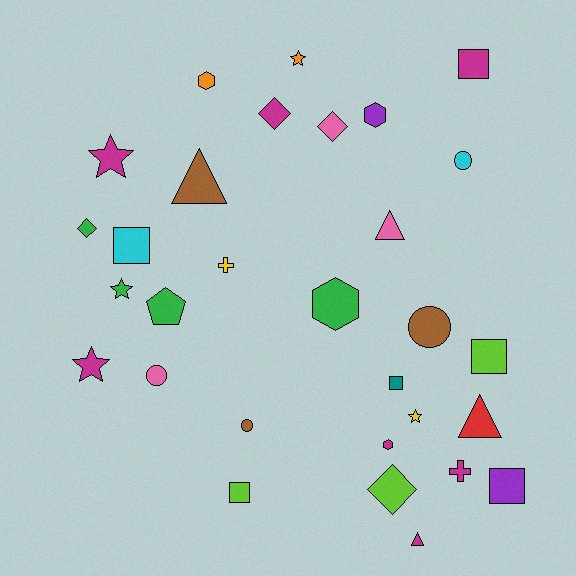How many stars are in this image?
There are 5 stars.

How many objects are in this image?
There are 30 objects.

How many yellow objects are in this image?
There are 2 yellow objects.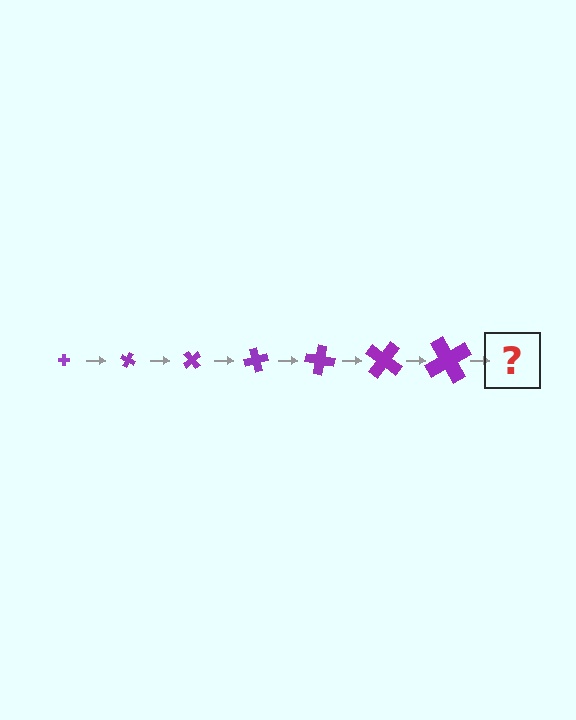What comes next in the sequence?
The next element should be a cross, larger than the previous one and rotated 175 degrees from the start.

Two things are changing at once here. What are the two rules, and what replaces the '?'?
The two rules are that the cross grows larger each step and it rotates 25 degrees each step. The '?' should be a cross, larger than the previous one and rotated 175 degrees from the start.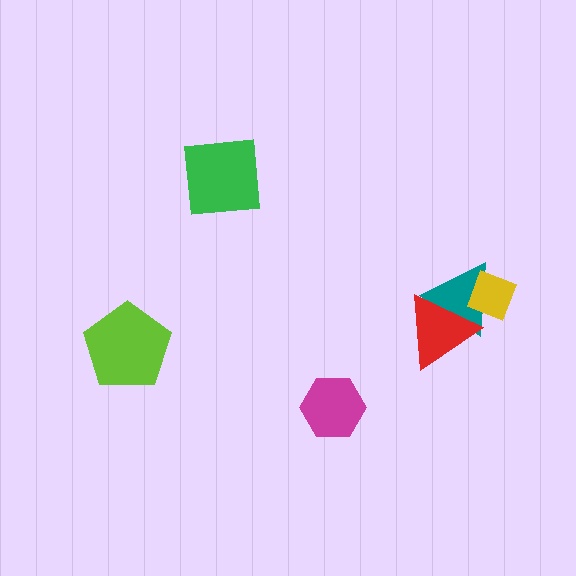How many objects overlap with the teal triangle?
2 objects overlap with the teal triangle.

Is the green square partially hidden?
No, no other shape covers it.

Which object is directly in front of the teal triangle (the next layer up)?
The red triangle is directly in front of the teal triangle.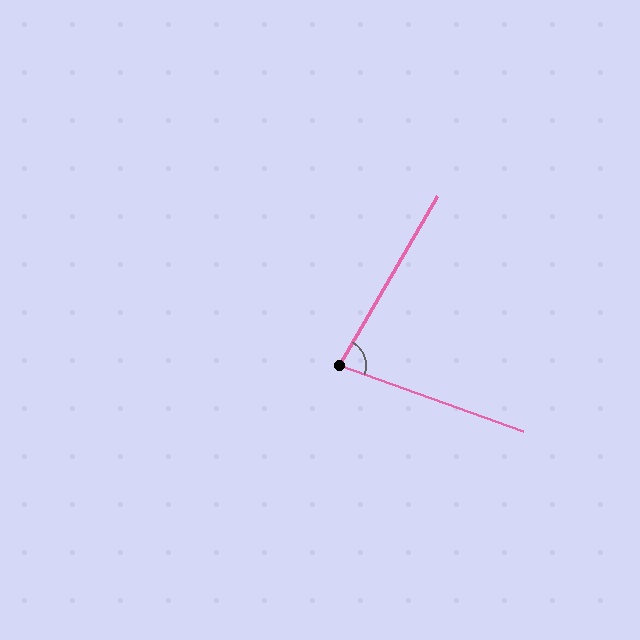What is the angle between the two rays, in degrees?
Approximately 80 degrees.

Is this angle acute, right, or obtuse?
It is acute.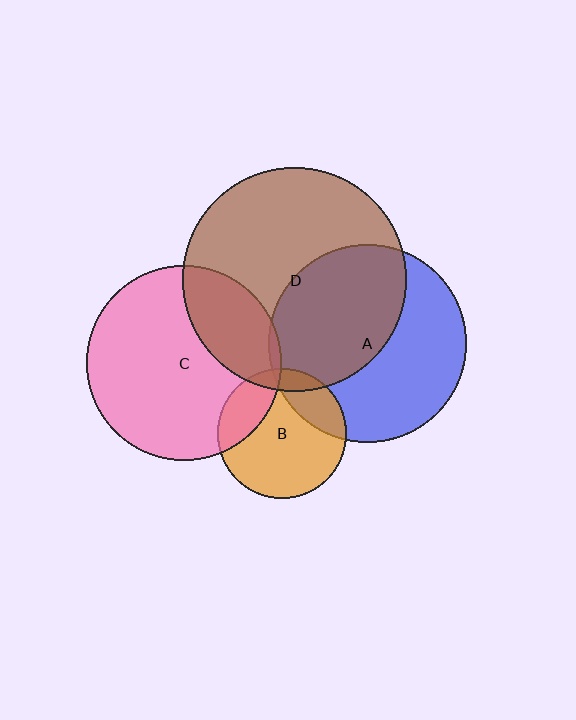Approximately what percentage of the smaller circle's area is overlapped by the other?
Approximately 25%.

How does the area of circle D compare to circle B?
Approximately 3.0 times.